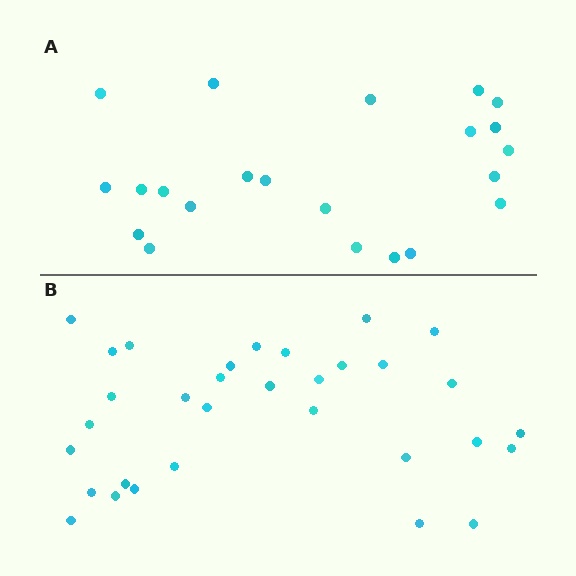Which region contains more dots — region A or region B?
Region B (the bottom region) has more dots.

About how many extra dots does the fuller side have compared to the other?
Region B has roughly 10 or so more dots than region A.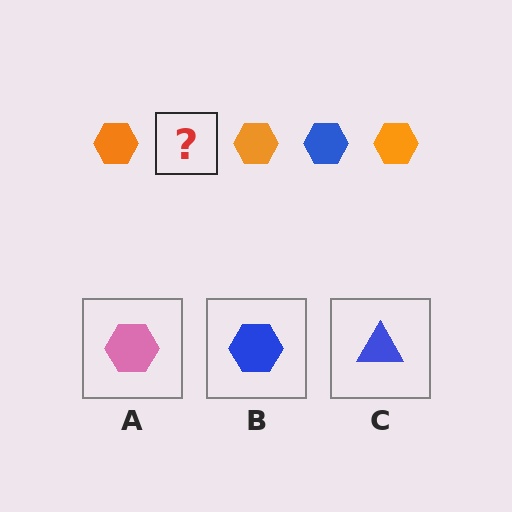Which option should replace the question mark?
Option B.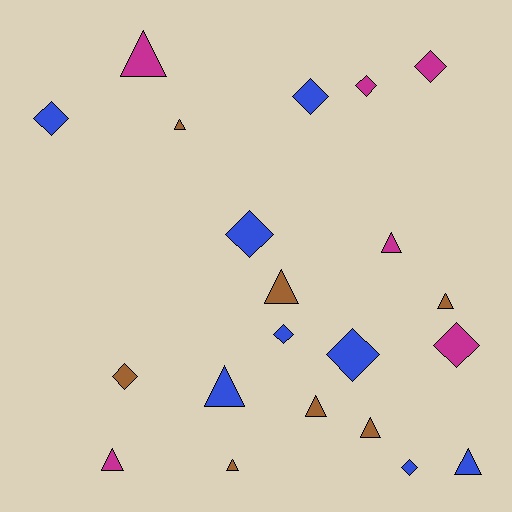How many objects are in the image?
There are 21 objects.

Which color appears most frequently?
Blue, with 8 objects.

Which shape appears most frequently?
Triangle, with 11 objects.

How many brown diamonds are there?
There is 1 brown diamond.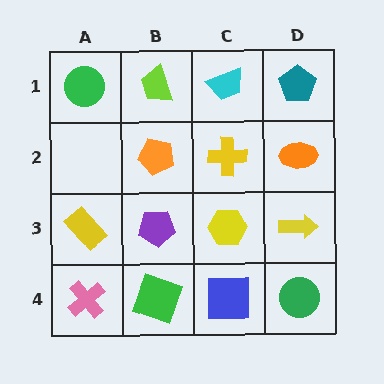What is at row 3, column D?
A yellow arrow.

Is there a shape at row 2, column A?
No, that cell is empty.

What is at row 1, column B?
A lime trapezoid.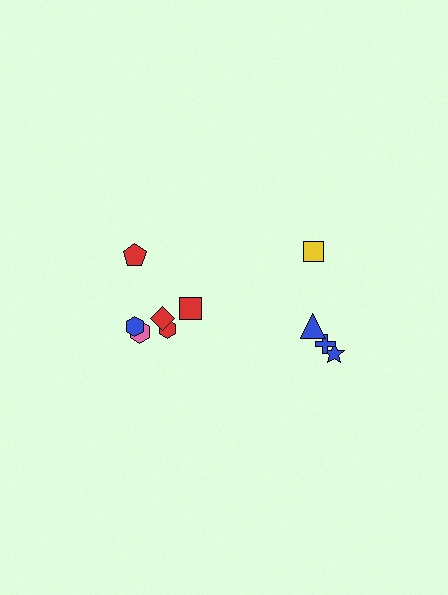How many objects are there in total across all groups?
There are 10 objects.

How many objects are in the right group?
There are 4 objects.